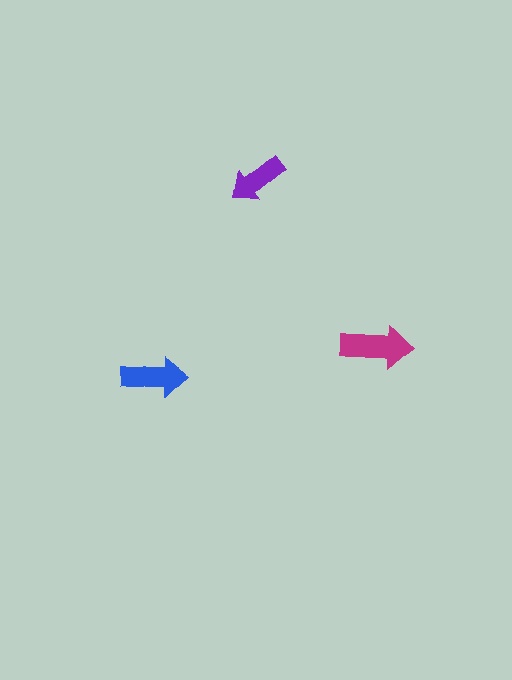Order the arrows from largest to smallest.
the magenta one, the blue one, the purple one.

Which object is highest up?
The purple arrow is topmost.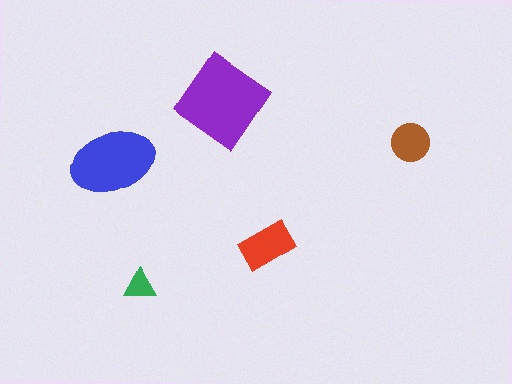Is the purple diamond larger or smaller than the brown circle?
Larger.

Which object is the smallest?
The green triangle.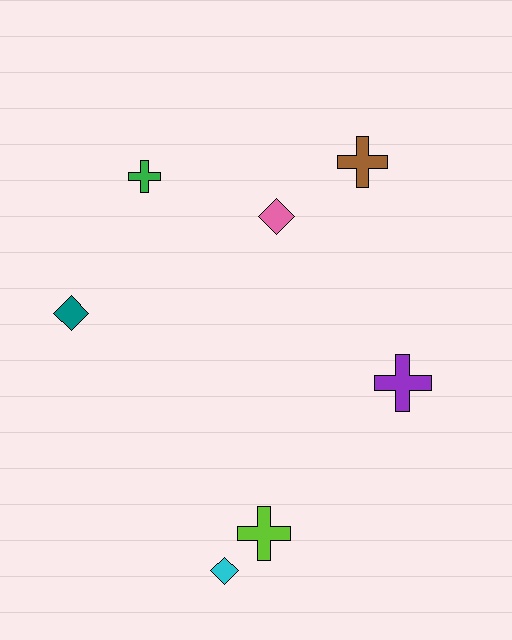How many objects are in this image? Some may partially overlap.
There are 7 objects.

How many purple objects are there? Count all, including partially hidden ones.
There is 1 purple object.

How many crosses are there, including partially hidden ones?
There are 4 crosses.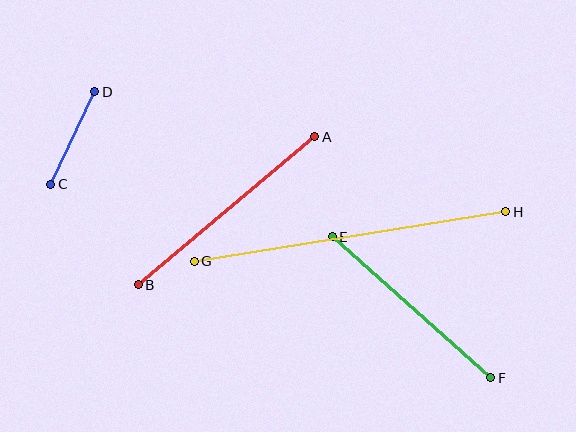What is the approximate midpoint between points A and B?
The midpoint is at approximately (226, 211) pixels.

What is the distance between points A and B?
The distance is approximately 230 pixels.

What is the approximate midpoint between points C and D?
The midpoint is at approximately (73, 138) pixels.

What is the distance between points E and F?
The distance is approximately 212 pixels.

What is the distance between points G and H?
The distance is approximately 316 pixels.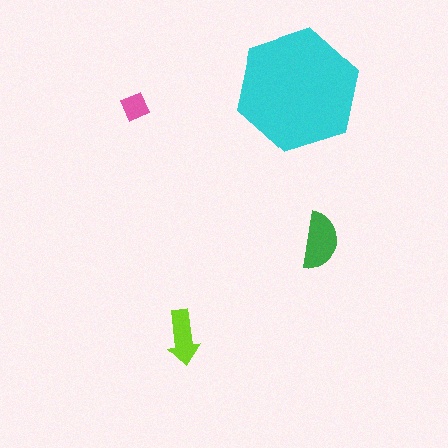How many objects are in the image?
There are 4 objects in the image.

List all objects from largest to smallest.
The cyan hexagon, the green semicircle, the lime arrow, the pink diamond.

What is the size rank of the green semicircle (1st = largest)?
2nd.